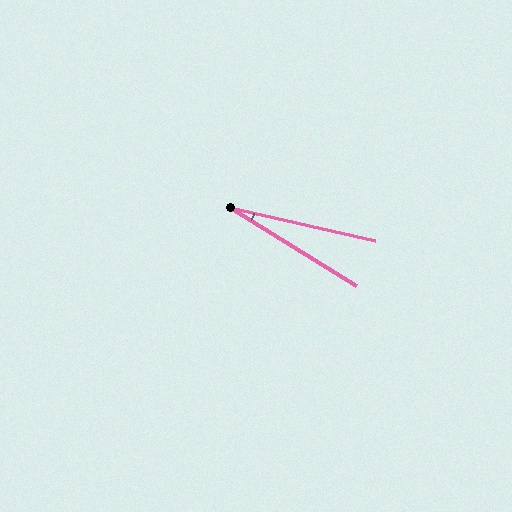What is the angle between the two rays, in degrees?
Approximately 19 degrees.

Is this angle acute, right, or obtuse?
It is acute.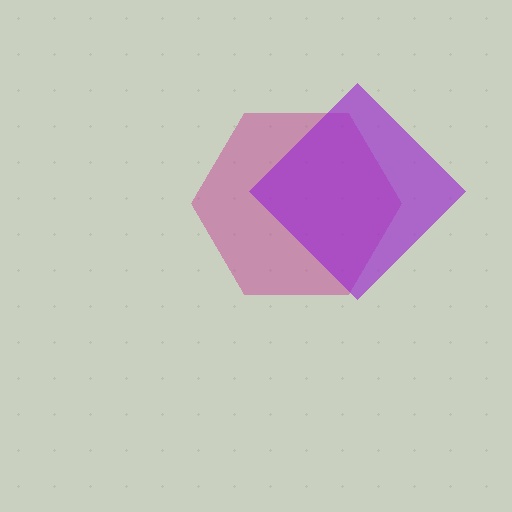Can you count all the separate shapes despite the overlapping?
Yes, there are 2 separate shapes.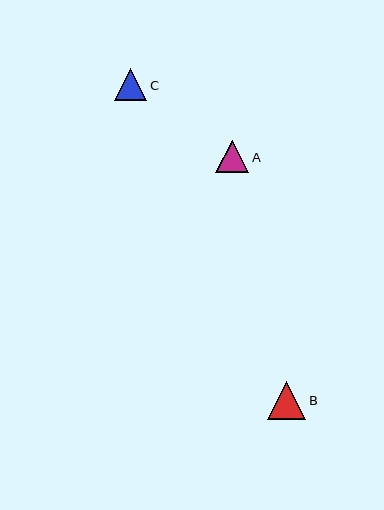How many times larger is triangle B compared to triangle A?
Triangle B is approximately 1.2 times the size of triangle A.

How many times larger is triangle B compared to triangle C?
Triangle B is approximately 1.2 times the size of triangle C.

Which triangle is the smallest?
Triangle C is the smallest with a size of approximately 32 pixels.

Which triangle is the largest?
Triangle B is the largest with a size of approximately 38 pixels.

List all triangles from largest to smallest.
From largest to smallest: B, A, C.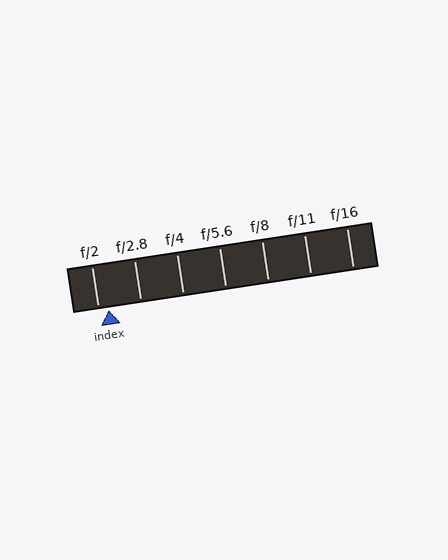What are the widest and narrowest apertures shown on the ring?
The widest aperture shown is f/2 and the narrowest is f/16.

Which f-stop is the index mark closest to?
The index mark is closest to f/2.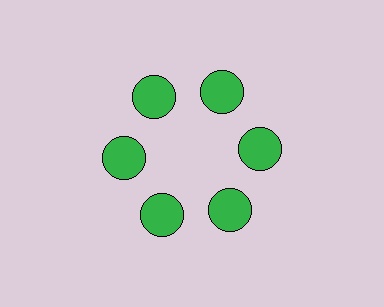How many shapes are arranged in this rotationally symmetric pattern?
There are 6 shapes, arranged in 6 groups of 1.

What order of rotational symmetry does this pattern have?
This pattern has 6-fold rotational symmetry.